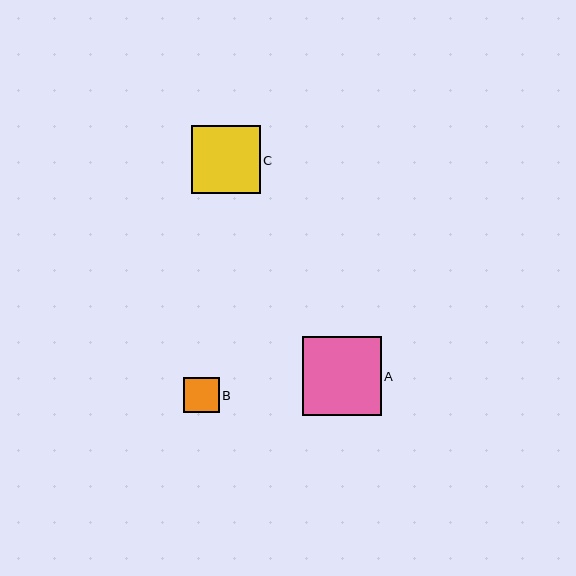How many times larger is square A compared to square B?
Square A is approximately 2.3 times the size of square B.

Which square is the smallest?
Square B is the smallest with a size of approximately 35 pixels.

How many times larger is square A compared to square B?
Square A is approximately 2.3 times the size of square B.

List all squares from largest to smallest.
From largest to smallest: A, C, B.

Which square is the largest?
Square A is the largest with a size of approximately 79 pixels.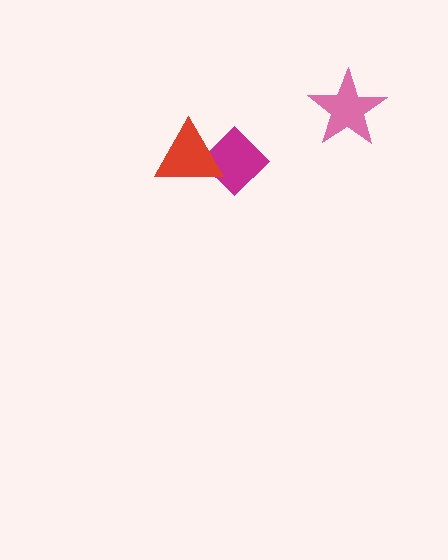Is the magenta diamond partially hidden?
Yes, it is partially covered by another shape.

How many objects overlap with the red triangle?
1 object overlaps with the red triangle.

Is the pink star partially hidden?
No, no other shape covers it.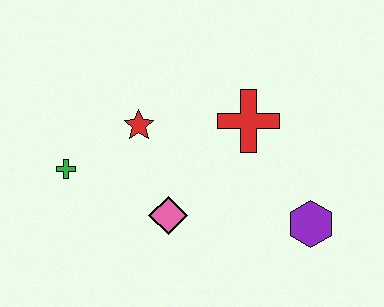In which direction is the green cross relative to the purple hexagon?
The green cross is to the left of the purple hexagon.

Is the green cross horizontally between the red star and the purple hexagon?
No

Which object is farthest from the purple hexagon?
The green cross is farthest from the purple hexagon.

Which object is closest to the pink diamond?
The red star is closest to the pink diamond.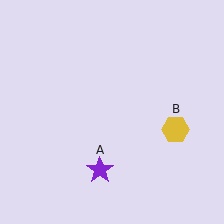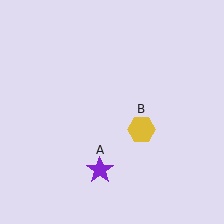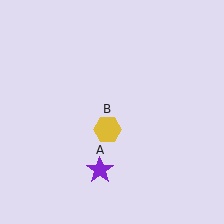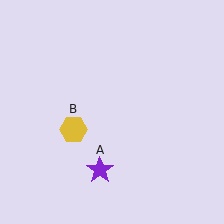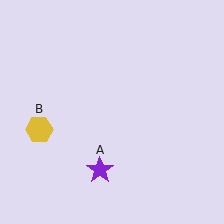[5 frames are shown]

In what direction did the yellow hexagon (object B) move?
The yellow hexagon (object B) moved left.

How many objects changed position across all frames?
1 object changed position: yellow hexagon (object B).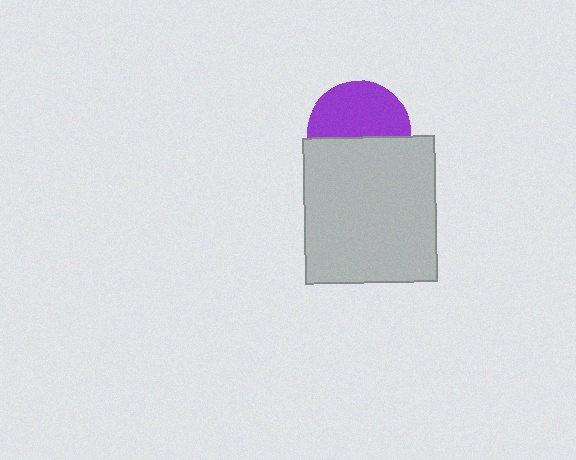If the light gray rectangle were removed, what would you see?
You would see the complete purple circle.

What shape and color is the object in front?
The object in front is a light gray rectangle.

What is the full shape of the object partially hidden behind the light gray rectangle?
The partially hidden object is a purple circle.